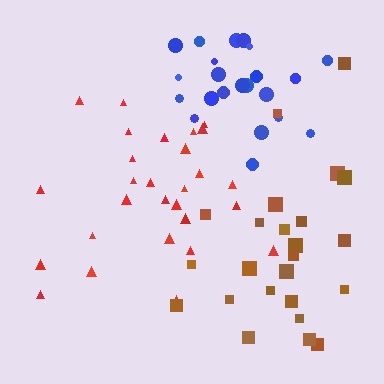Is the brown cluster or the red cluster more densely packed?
Red.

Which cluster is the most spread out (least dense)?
Brown.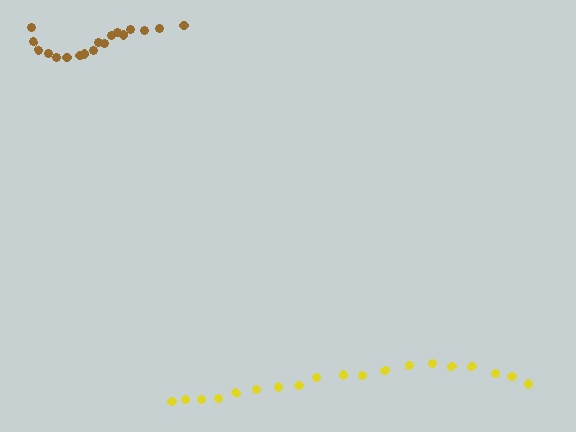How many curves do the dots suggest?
There are 2 distinct paths.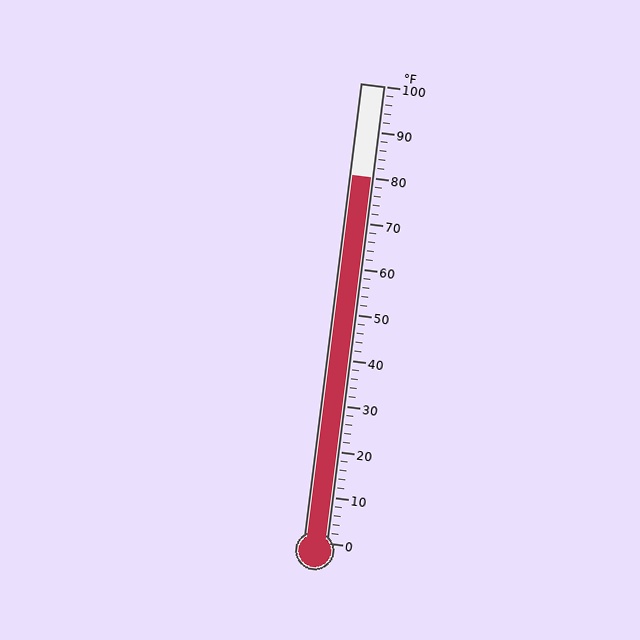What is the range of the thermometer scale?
The thermometer scale ranges from 0°F to 100°F.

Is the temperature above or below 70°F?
The temperature is above 70°F.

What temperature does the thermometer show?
The thermometer shows approximately 80°F.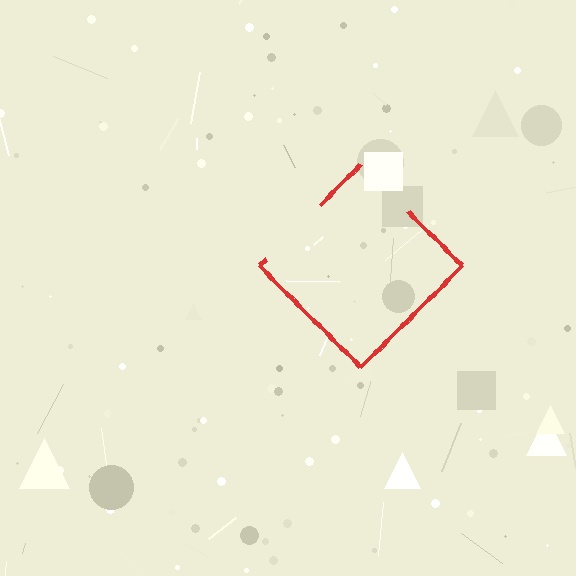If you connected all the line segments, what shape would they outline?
They would outline a diamond.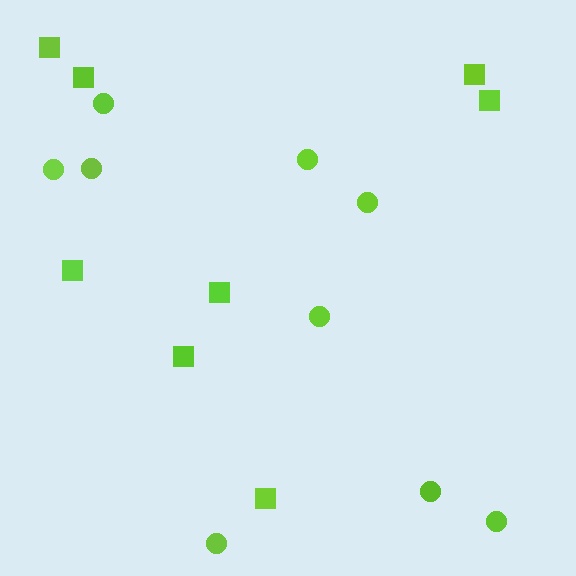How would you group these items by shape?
There are 2 groups: one group of squares (8) and one group of circles (9).